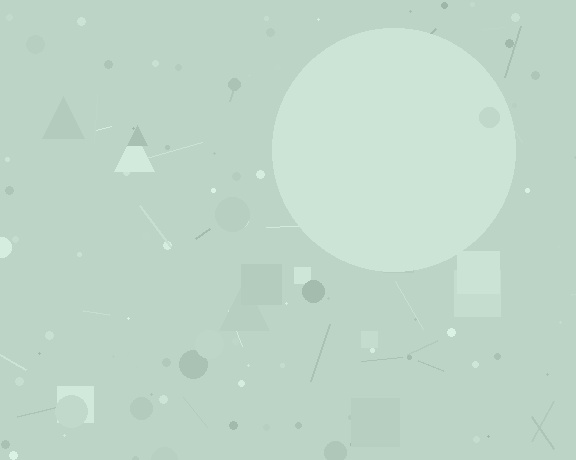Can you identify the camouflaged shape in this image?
The camouflaged shape is a circle.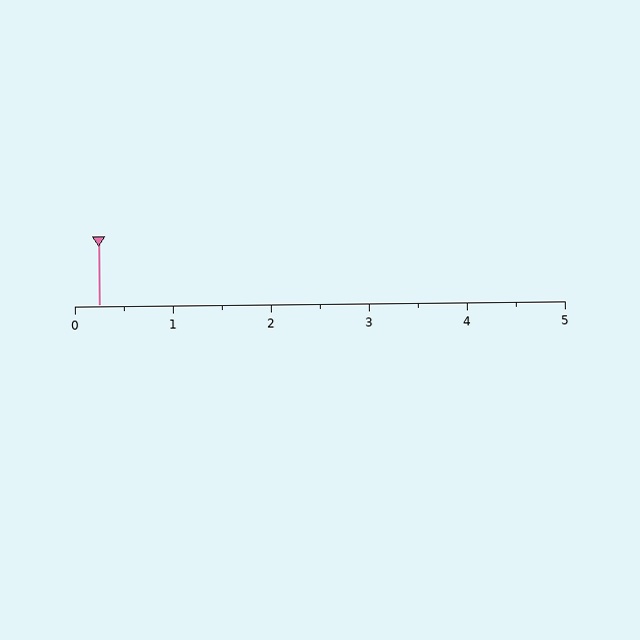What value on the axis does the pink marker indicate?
The marker indicates approximately 0.2.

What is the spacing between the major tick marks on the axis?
The major ticks are spaced 1 apart.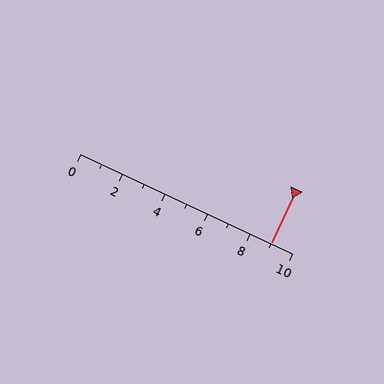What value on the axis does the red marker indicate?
The marker indicates approximately 9.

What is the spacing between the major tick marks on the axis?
The major ticks are spaced 2 apart.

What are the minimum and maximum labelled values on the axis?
The axis runs from 0 to 10.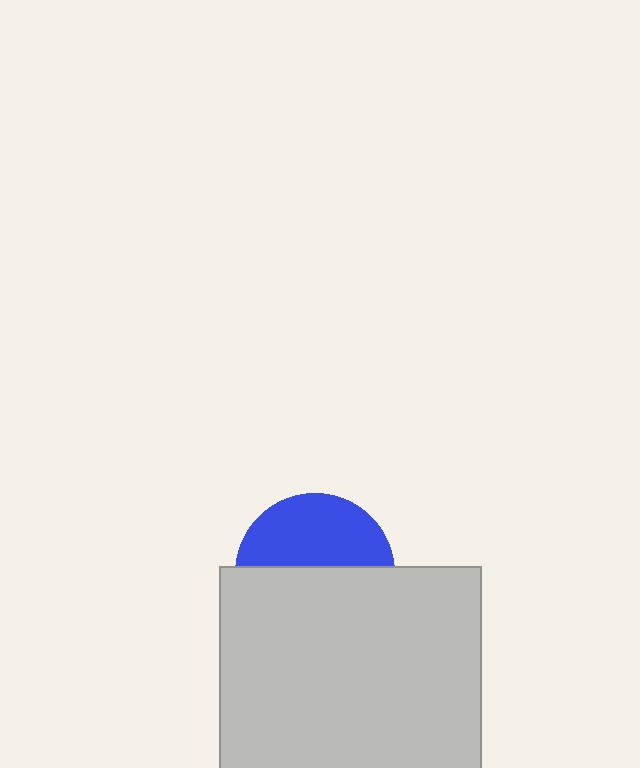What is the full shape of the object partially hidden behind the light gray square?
The partially hidden object is a blue circle.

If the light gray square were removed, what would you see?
You would see the complete blue circle.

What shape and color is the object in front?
The object in front is a light gray square.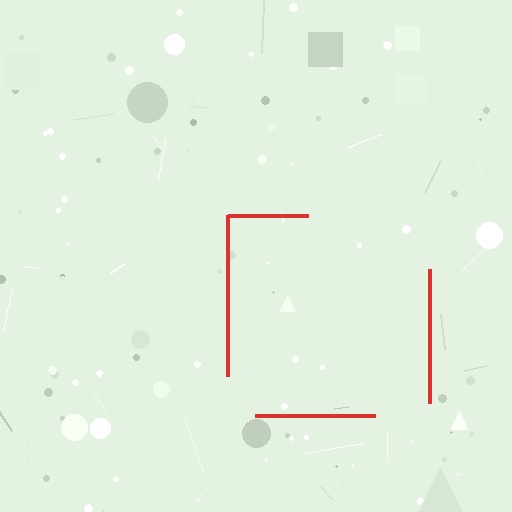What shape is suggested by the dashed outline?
The dashed outline suggests a square.